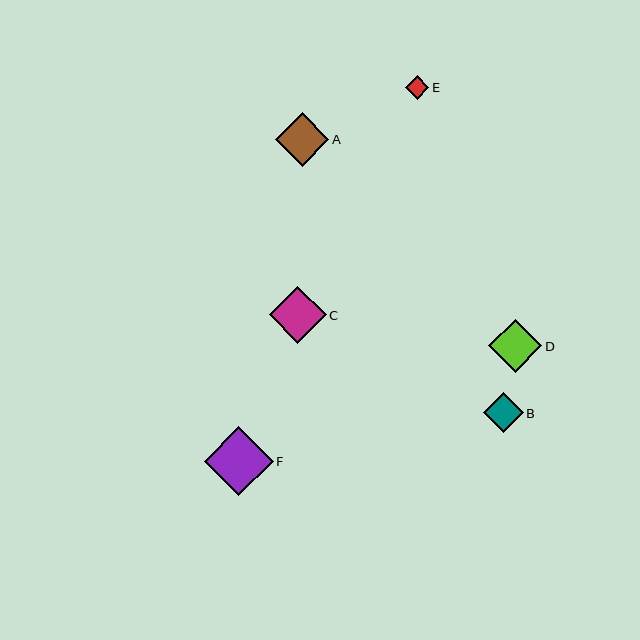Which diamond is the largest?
Diamond F is the largest with a size of approximately 69 pixels.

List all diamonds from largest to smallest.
From largest to smallest: F, C, A, D, B, E.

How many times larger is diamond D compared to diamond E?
Diamond D is approximately 2.2 times the size of diamond E.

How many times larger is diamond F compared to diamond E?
Diamond F is approximately 2.9 times the size of diamond E.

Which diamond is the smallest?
Diamond E is the smallest with a size of approximately 24 pixels.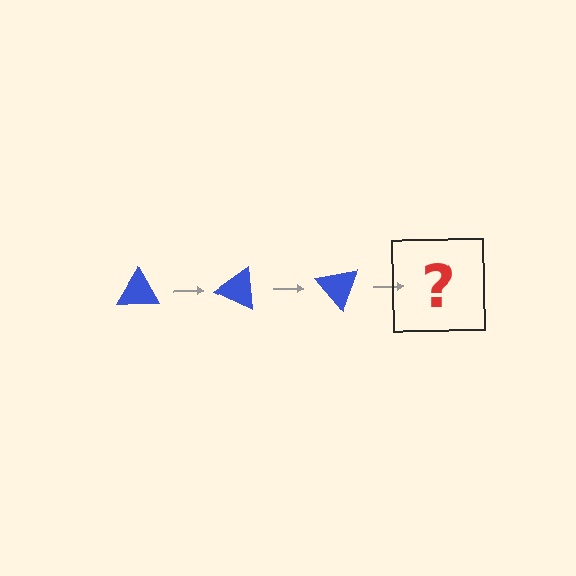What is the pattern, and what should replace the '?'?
The pattern is that the triangle rotates 25 degrees each step. The '?' should be a blue triangle rotated 75 degrees.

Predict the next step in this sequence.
The next step is a blue triangle rotated 75 degrees.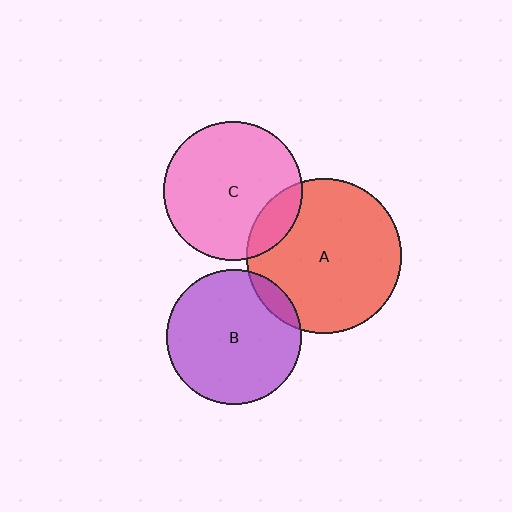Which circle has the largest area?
Circle A (red).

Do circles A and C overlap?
Yes.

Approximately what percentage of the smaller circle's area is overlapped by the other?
Approximately 15%.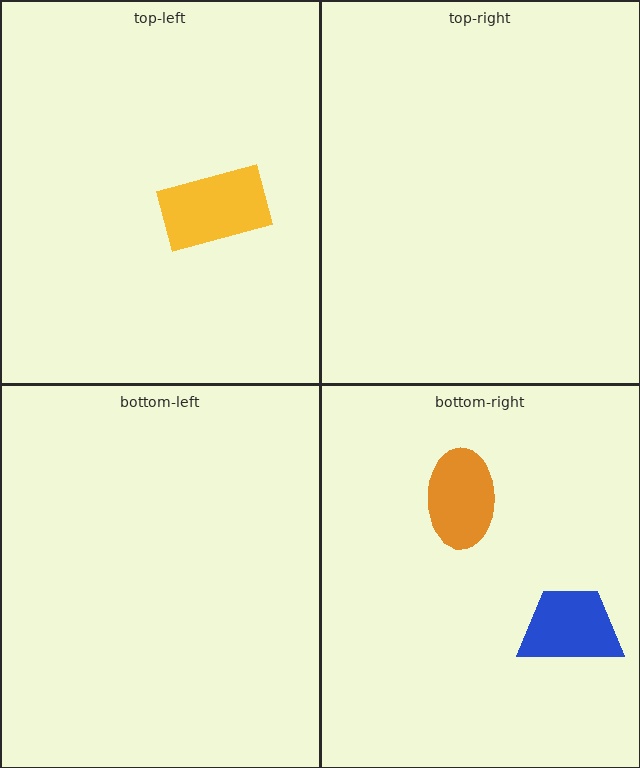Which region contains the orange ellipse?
The bottom-right region.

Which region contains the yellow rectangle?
The top-left region.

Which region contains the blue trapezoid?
The bottom-right region.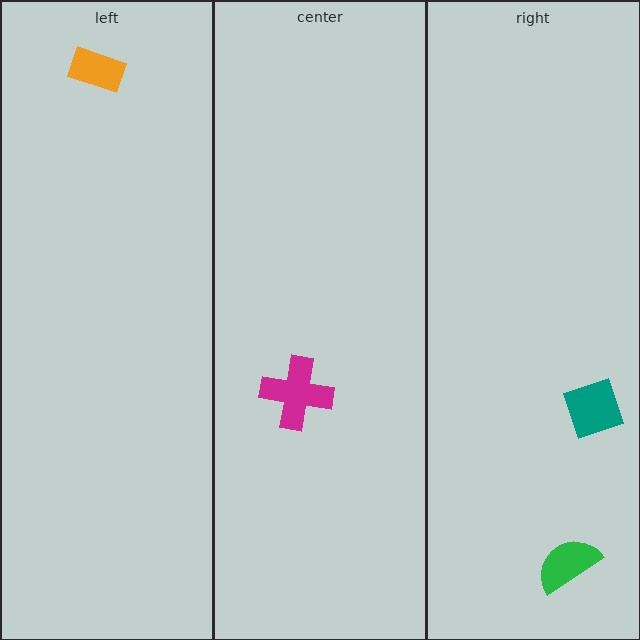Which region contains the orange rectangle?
The left region.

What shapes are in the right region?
The teal diamond, the green semicircle.